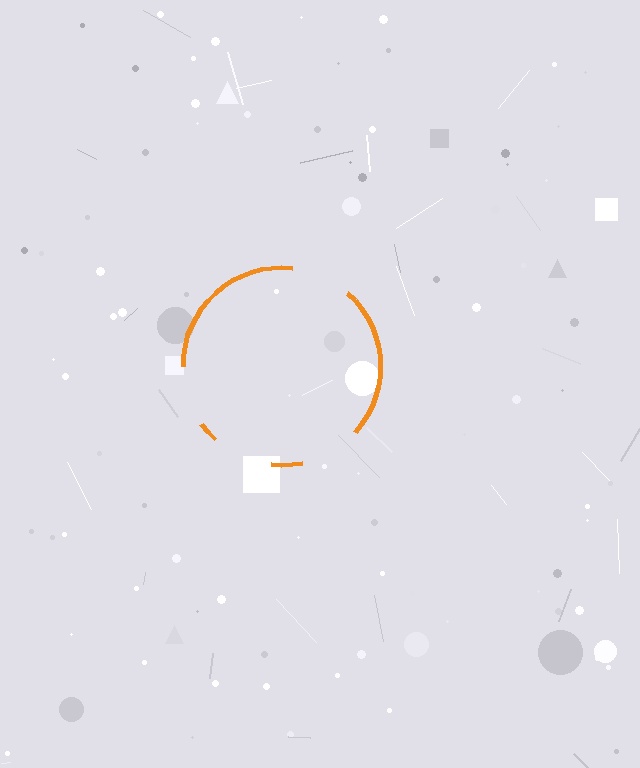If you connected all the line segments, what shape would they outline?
They would outline a circle.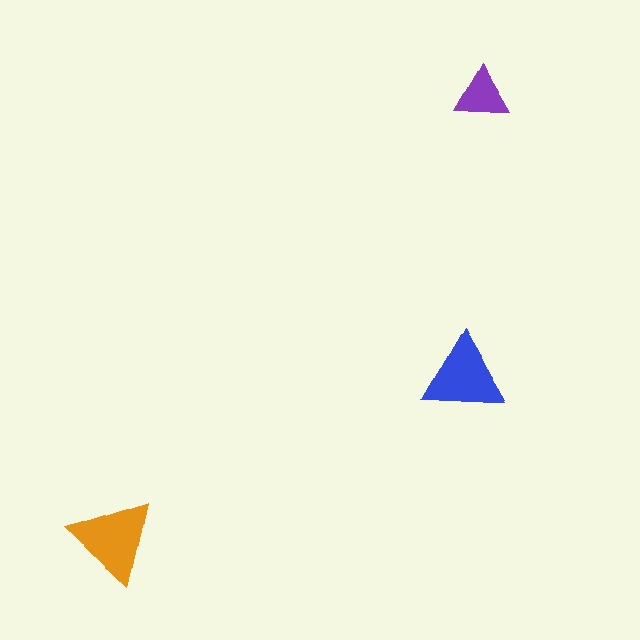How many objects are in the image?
There are 3 objects in the image.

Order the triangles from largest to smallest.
the orange one, the blue one, the purple one.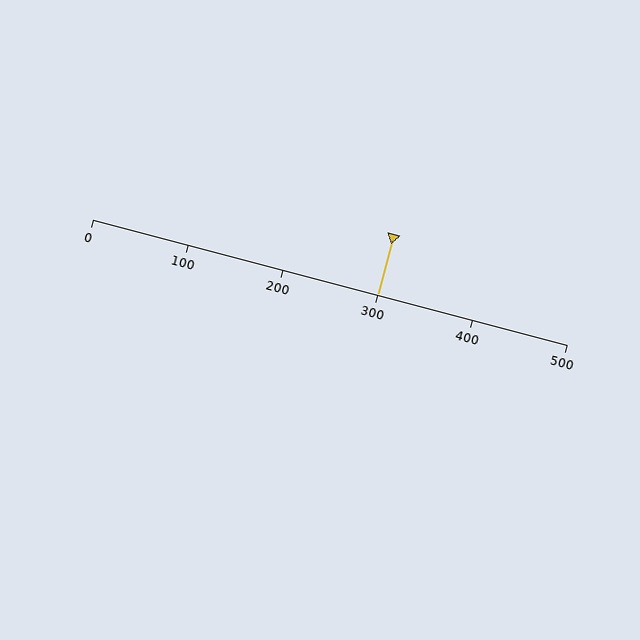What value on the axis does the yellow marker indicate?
The marker indicates approximately 300.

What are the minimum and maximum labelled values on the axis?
The axis runs from 0 to 500.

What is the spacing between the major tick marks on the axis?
The major ticks are spaced 100 apart.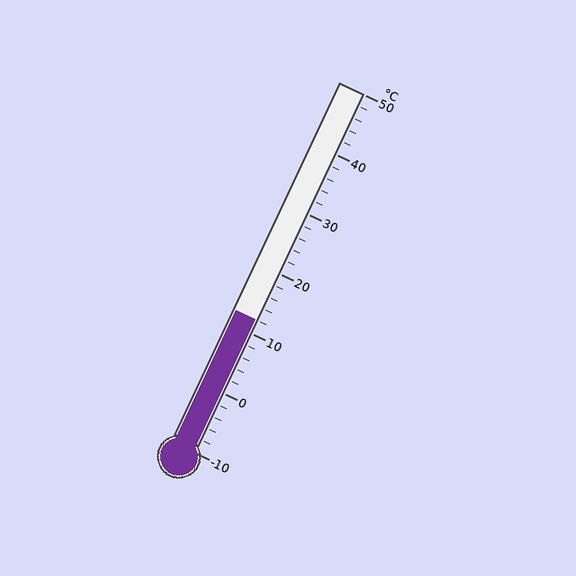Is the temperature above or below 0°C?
The temperature is above 0°C.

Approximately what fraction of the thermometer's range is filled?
The thermometer is filled to approximately 35% of its range.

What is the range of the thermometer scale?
The thermometer scale ranges from -10°C to 50°C.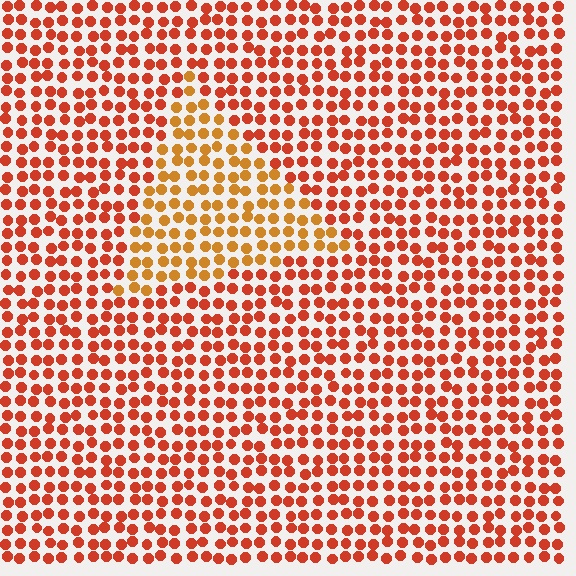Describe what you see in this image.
The image is filled with small red elements in a uniform arrangement. A triangle-shaped region is visible where the elements are tinted to a slightly different hue, forming a subtle color boundary.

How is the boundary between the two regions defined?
The boundary is defined purely by a slight shift in hue (about 27 degrees). Spacing, size, and orientation are identical on both sides.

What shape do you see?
I see a triangle.